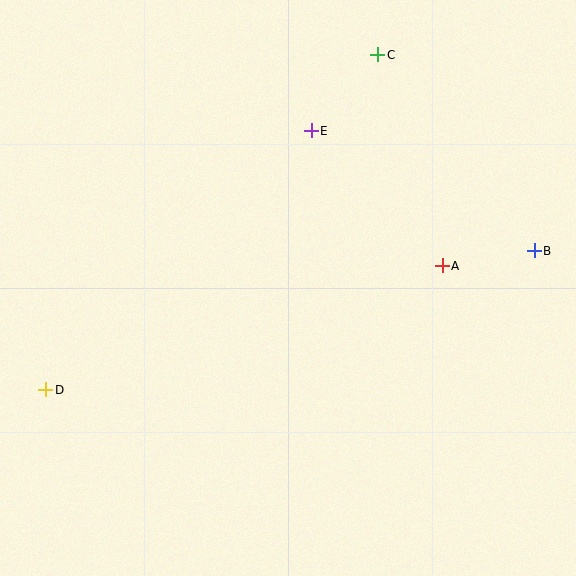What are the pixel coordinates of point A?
Point A is at (442, 266).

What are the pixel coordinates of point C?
Point C is at (378, 55).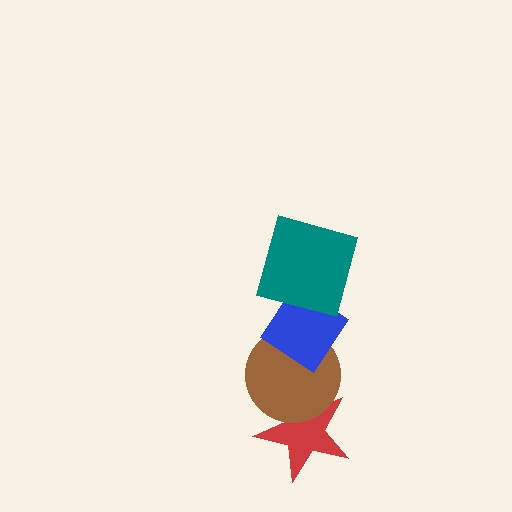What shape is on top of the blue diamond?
The teal square is on top of the blue diamond.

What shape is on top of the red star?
The brown circle is on top of the red star.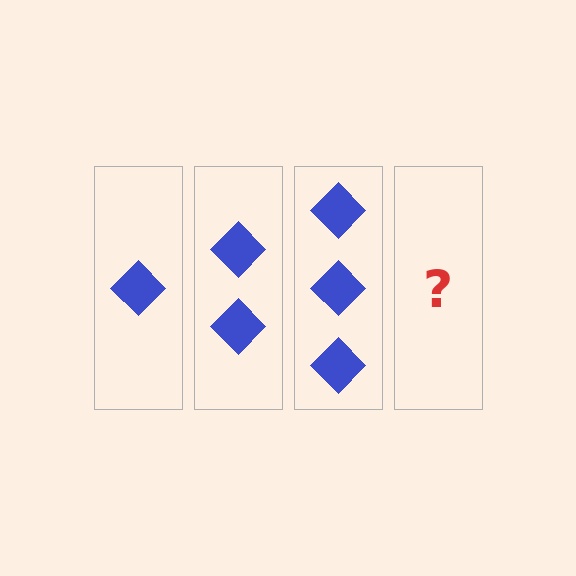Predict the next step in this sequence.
The next step is 4 diamonds.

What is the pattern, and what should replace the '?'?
The pattern is that each step adds one more diamond. The '?' should be 4 diamonds.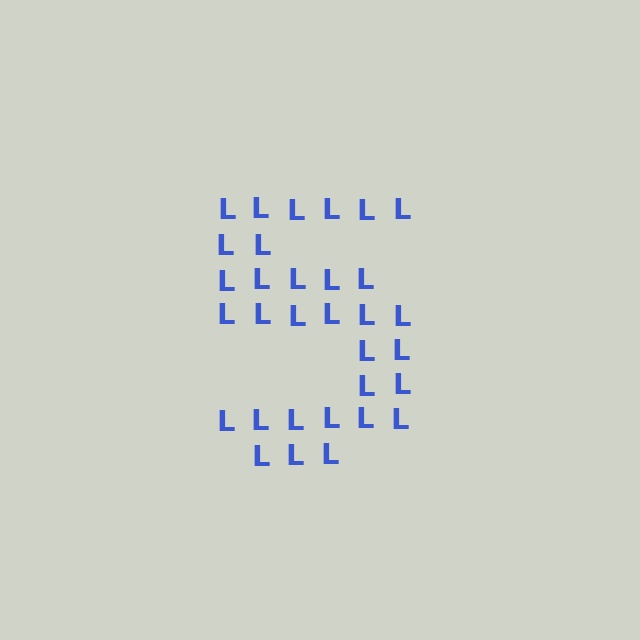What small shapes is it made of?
It is made of small letter L's.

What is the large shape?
The large shape is the digit 5.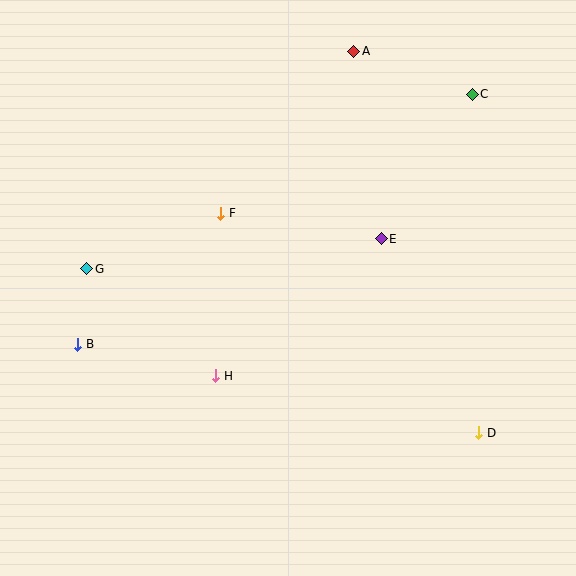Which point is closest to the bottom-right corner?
Point D is closest to the bottom-right corner.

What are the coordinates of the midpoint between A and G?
The midpoint between A and G is at (220, 160).